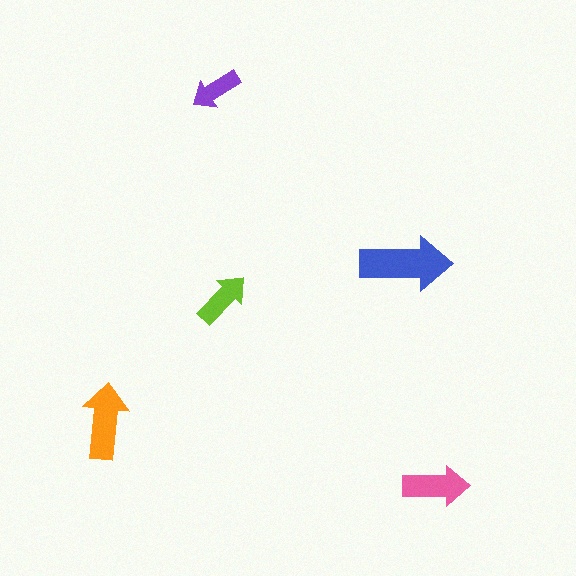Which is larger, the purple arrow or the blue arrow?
The blue one.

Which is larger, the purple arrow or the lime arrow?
The lime one.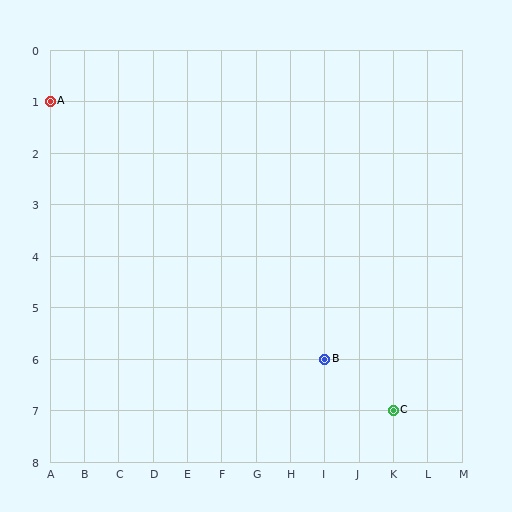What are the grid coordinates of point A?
Point A is at grid coordinates (A, 1).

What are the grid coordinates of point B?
Point B is at grid coordinates (I, 6).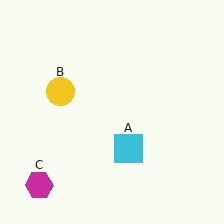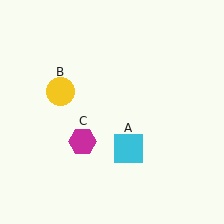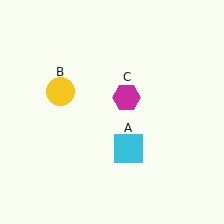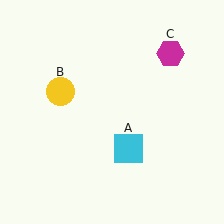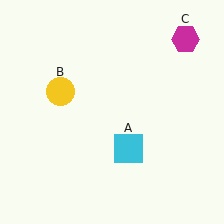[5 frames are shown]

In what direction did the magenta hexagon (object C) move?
The magenta hexagon (object C) moved up and to the right.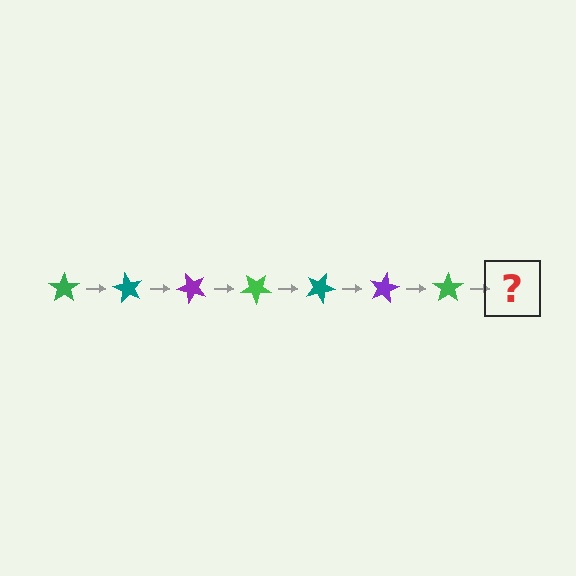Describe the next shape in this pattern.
It should be a teal star, rotated 420 degrees from the start.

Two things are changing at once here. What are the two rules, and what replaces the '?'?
The two rules are that it rotates 60 degrees each step and the color cycles through green, teal, and purple. The '?' should be a teal star, rotated 420 degrees from the start.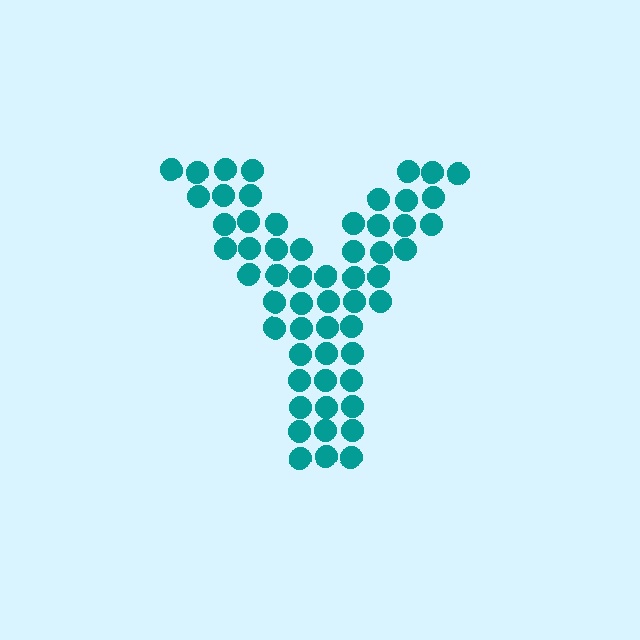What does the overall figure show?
The overall figure shows the letter Y.